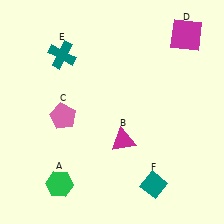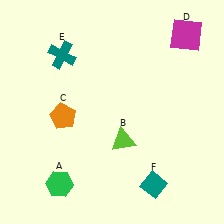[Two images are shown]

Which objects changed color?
B changed from magenta to lime. C changed from pink to orange.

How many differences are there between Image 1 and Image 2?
There are 2 differences between the two images.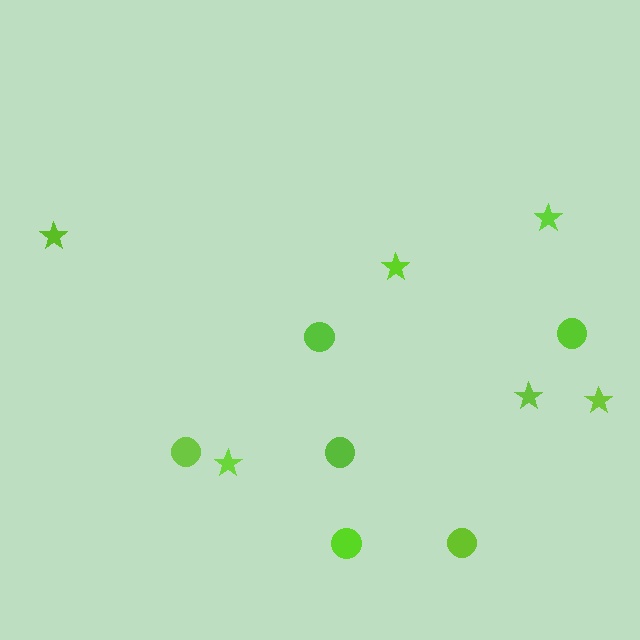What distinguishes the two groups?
There are 2 groups: one group of stars (6) and one group of circles (6).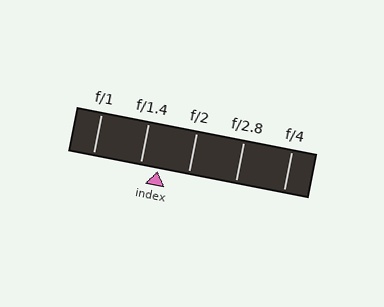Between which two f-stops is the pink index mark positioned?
The index mark is between f/1.4 and f/2.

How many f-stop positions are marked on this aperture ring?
There are 5 f-stop positions marked.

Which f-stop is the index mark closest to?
The index mark is closest to f/1.4.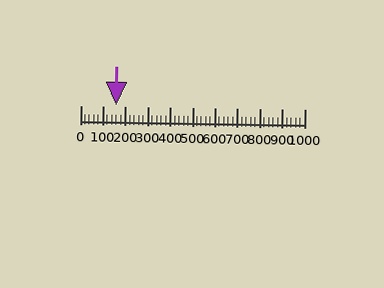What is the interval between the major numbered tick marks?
The major tick marks are spaced 100 units apart.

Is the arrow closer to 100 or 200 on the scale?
The arrow is closer to 200.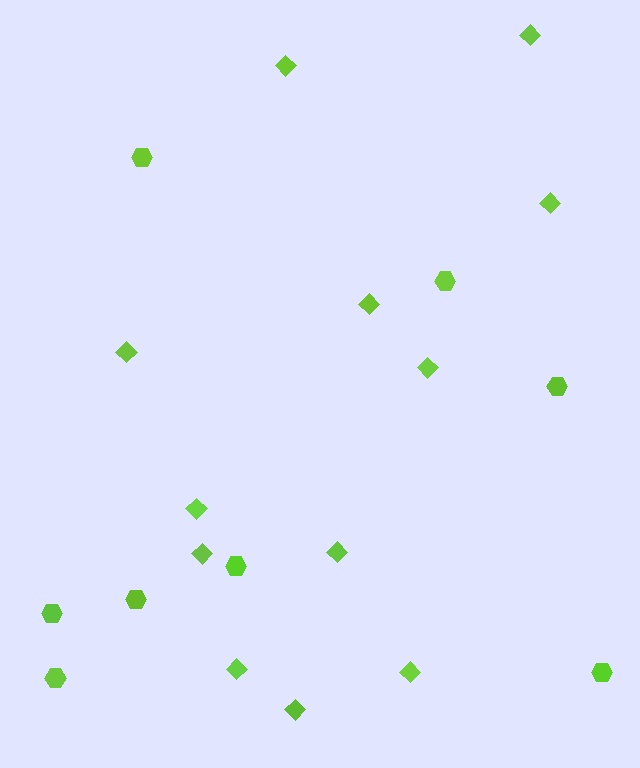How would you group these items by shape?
There are 2 groups: one group of hexagons (8) and one group of diamonds (12).